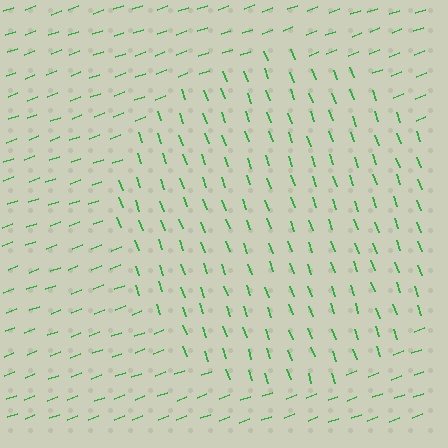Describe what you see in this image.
The image is filled with small green line segments. A circle region in the image has lines oriented differently from the surrounding lines, creating a visible texture boundary.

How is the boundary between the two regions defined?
The boundary is defined purely by a change in line orientation (approximately 89 degrees difference). All lines are the same color and thickness.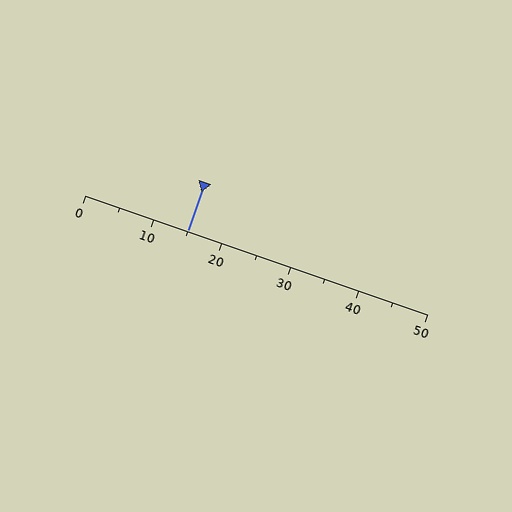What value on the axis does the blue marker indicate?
The marker indicates approximately 15.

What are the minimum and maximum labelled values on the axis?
The axis runs from 0 to 50.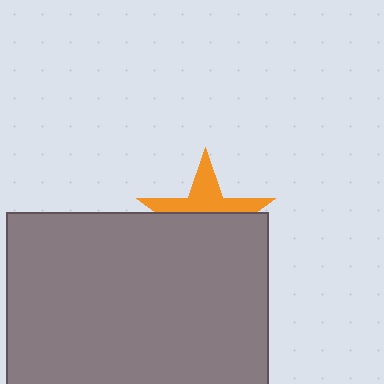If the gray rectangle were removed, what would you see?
You would see the complete orange star.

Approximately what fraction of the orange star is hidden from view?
Roughly 59% of the orange star is hidden behind the gray rectangle.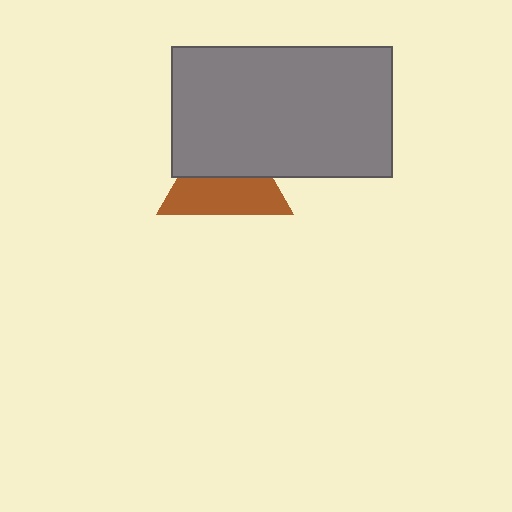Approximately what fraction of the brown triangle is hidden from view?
Roughly 47% of the brown triangle is hidden behind the gray rectangle.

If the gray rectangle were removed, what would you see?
You would see the complete brown triangle.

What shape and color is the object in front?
The object in front is a gray rectangle.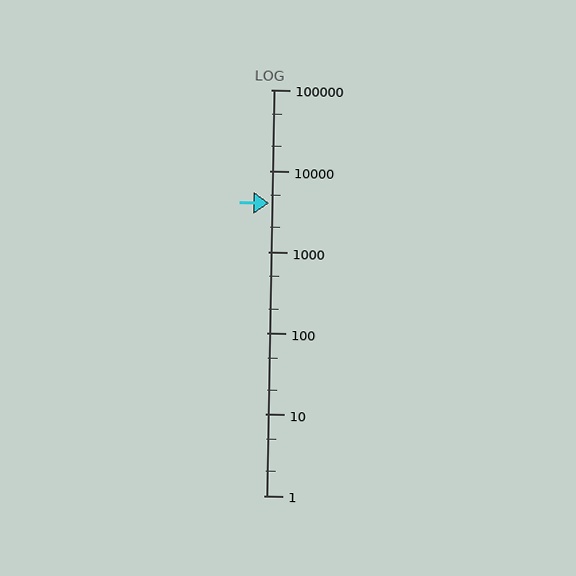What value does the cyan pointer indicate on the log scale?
The pointer indicates approximately 4000.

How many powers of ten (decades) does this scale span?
The scale spans 5 decades, from 1 to 100000.